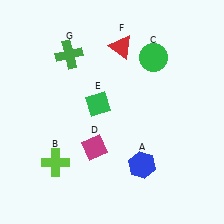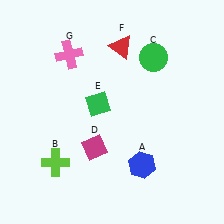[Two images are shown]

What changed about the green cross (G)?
In Image 1, G is green. In Image 2, it changed to pink.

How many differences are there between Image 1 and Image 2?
There is 1 difference between the two images.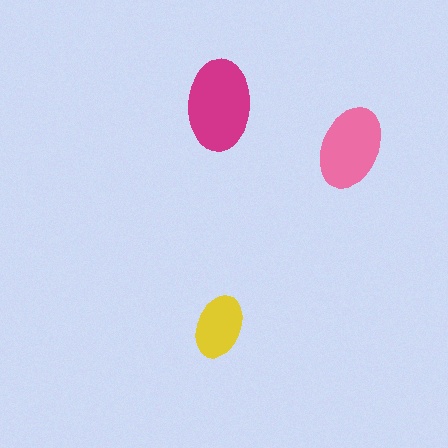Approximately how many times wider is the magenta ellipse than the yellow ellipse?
About 1.5 times wider.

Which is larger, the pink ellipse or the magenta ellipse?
The magenta one.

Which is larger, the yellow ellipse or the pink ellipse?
The pink one.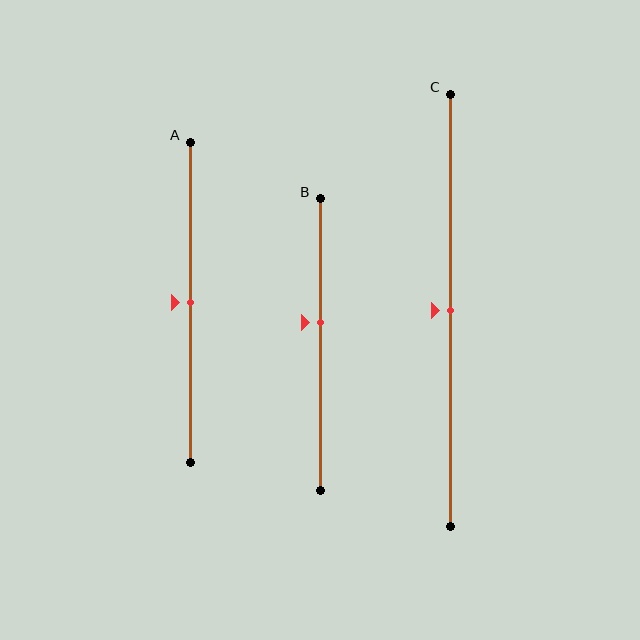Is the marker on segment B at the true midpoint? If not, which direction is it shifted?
No, the marker on segment B is shifted upward by about 7% of the segment length.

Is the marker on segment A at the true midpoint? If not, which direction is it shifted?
Yes, the marker on segment A is at the true midpoint.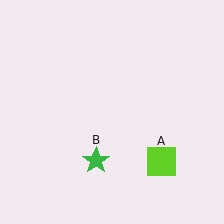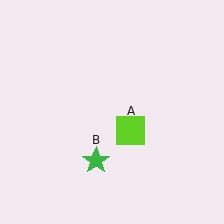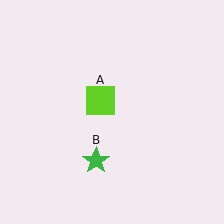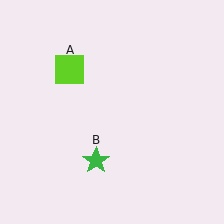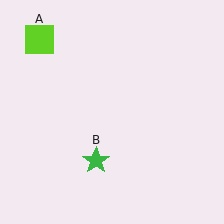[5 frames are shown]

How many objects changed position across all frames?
1 object changed position: lime square (object A).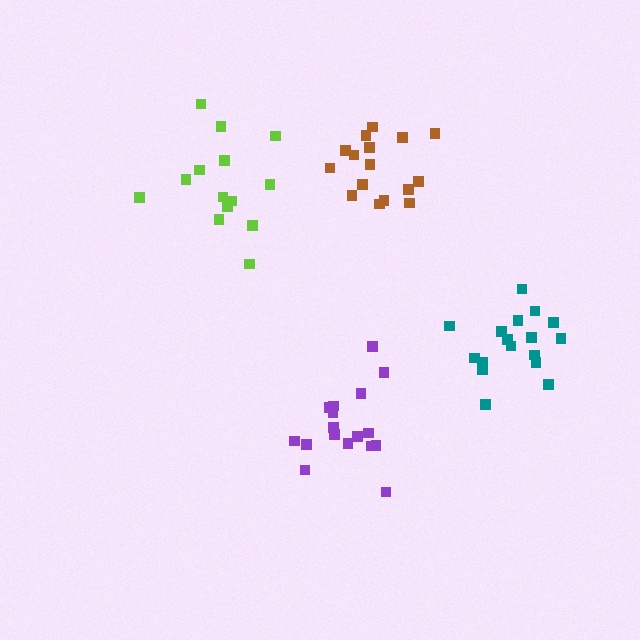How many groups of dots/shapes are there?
There are 4 groups.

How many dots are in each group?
Group 1: 17 dots, Group 2: 14 dots, Group 3: 16 dots, Group 4: 17 dots (64 total).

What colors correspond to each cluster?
The clusters are colored: purple, lime, brown, teal.